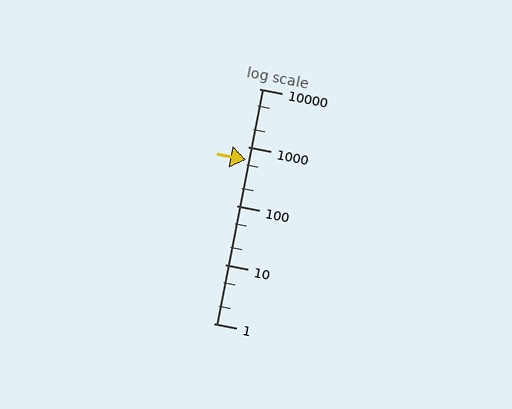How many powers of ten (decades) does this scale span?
The scale spans 4 decades, from 1 to 10000.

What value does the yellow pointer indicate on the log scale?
The pointer indicates approximately 610.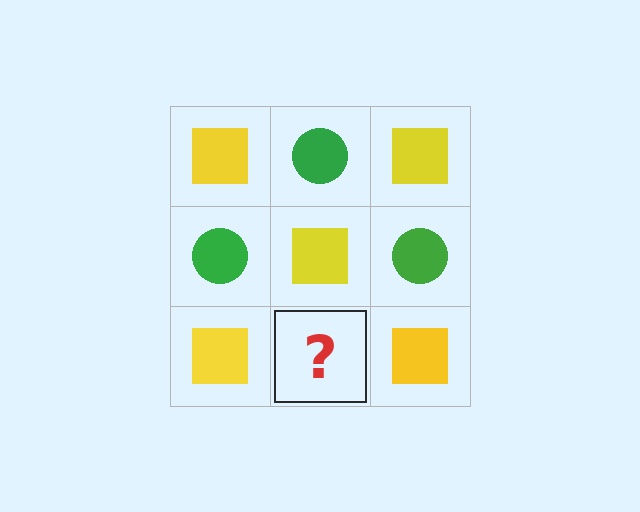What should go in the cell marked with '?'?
The missing cell should contain a green circle.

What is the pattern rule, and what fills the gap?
The rule is that it alternates yellow square and green circle in a checkerboard pattern. The gap should be filled with a green circle.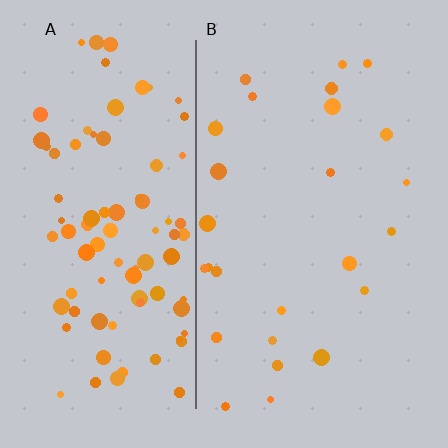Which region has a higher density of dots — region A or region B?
A (the left).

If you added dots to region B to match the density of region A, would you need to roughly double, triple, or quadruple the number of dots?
Approximately quadruple.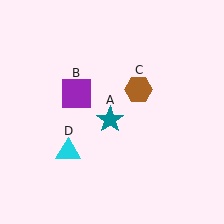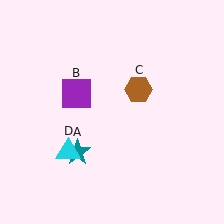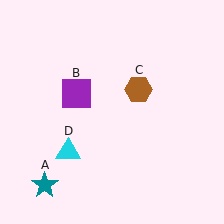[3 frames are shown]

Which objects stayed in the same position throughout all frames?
Purple square (object B) and brown hexagon (object C) and cyan triangle (object D) remained stationary.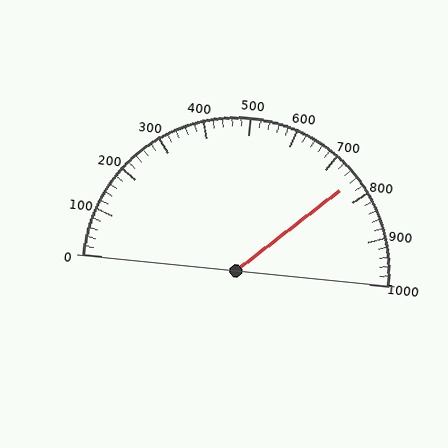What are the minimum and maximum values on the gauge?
The gauge ranges from 0 to 1000.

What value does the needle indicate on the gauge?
The needle indicates approximately 760.